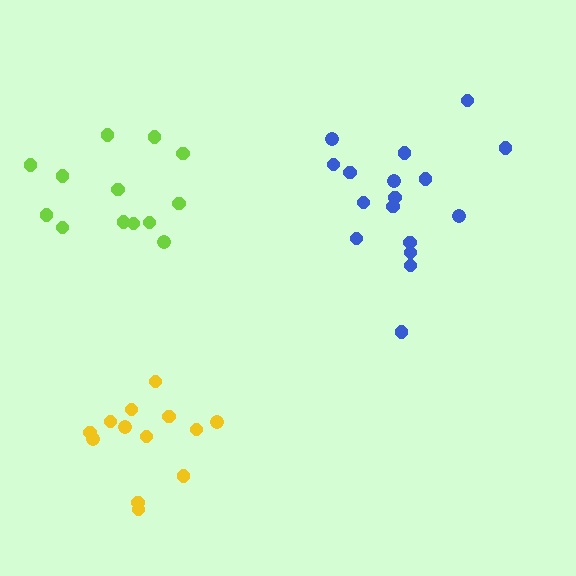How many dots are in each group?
Group 1: 13 dots, Group 2: 13 dots, Group 3: 17 dots (43 total).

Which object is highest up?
The blue cluster is topmost.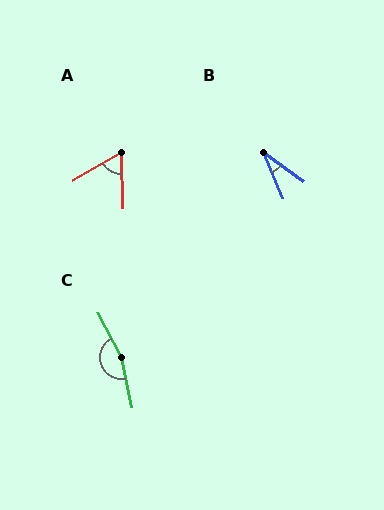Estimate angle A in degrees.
Approximately 62 degrees.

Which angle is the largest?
C, at approximately 164 degrees.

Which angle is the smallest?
B, at approximately 32 degrees.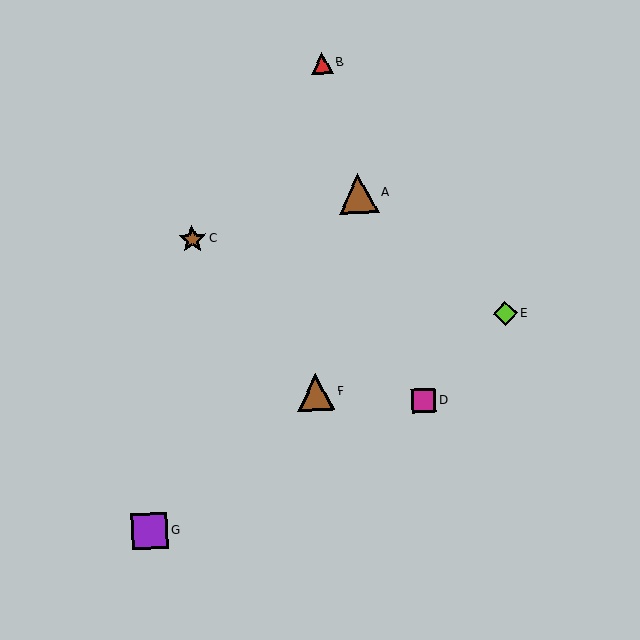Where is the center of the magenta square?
The center of the magenta square is at (424, 401).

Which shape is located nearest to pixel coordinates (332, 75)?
The red triangle (labeled B) at (322, 63) is nearest to that location.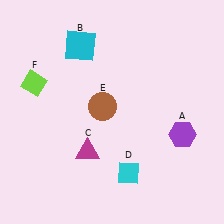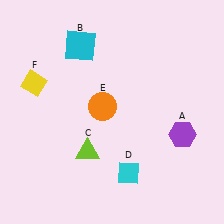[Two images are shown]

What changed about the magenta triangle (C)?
In Image 1, C is magenta. In Image 2, it changed to lime.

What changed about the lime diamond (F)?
In Image 1, F is lime. In Image 2, it changed to yellow.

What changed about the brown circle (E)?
In Image 1, E is brown. In Image 2, it changed to orange.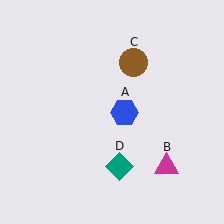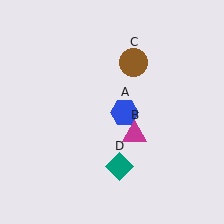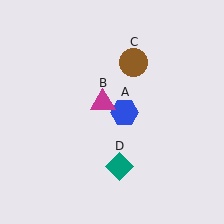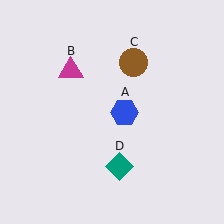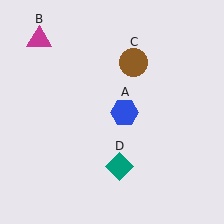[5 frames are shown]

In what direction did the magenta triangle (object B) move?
The magenta triangle (object B) moved up and to the left.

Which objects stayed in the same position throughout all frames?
Blue hexagon (object A) and brown circle (object C) and teal diamond (object D) remained stationary.